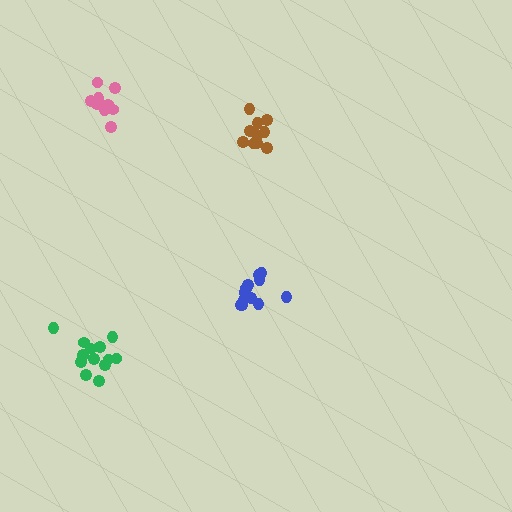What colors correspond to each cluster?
The clusters are colored: green, brown, pink, blue.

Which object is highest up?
The pink cluster is topmost.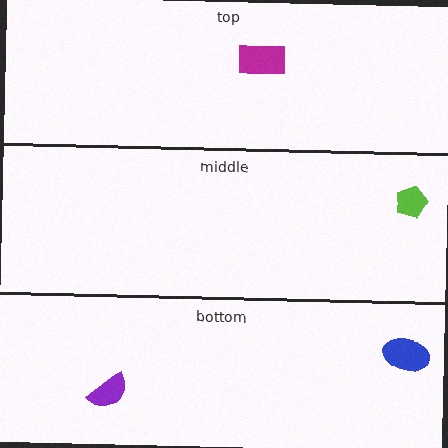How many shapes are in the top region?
1.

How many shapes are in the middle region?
1.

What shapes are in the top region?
The magenta rectangle.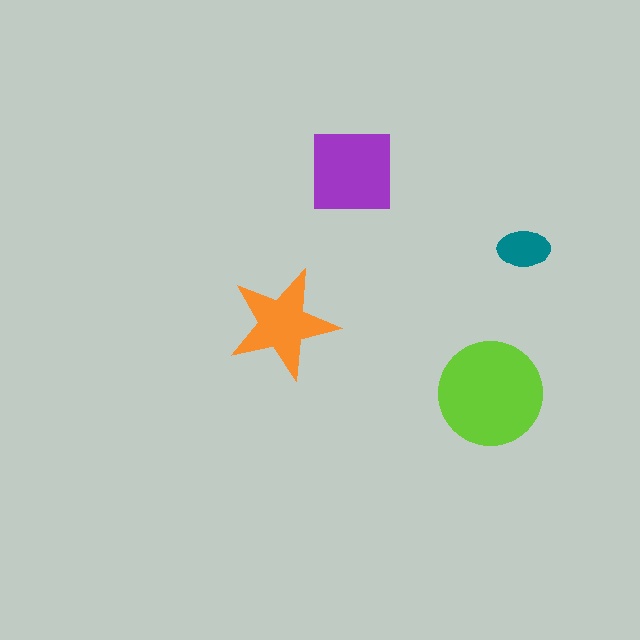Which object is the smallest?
The teal ellipse.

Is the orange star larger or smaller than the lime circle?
Smaller.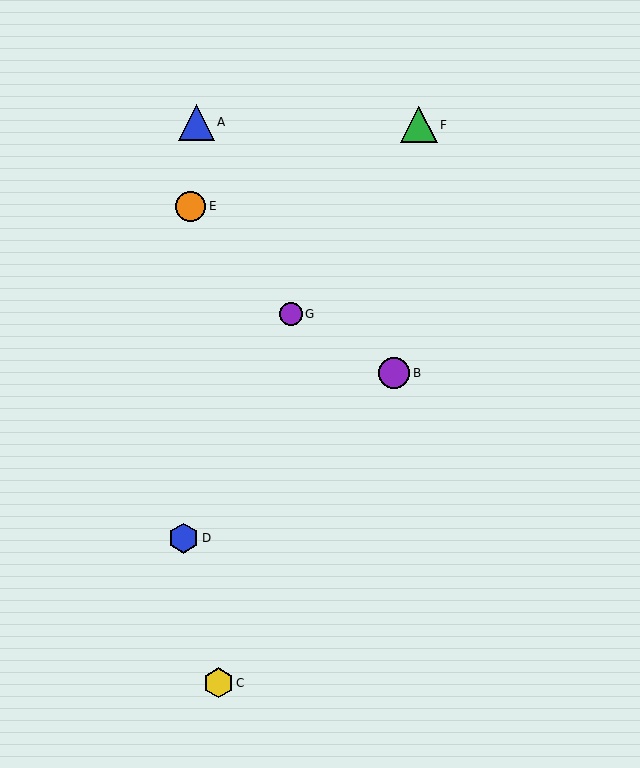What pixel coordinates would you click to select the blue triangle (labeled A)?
Click at (196, 122) to select the blue triangle A.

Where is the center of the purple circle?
The center of the purple circle is at (291, 314).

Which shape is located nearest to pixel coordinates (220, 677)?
The yellow hexagon (labeled C) at (218, 683) is nearest to that location.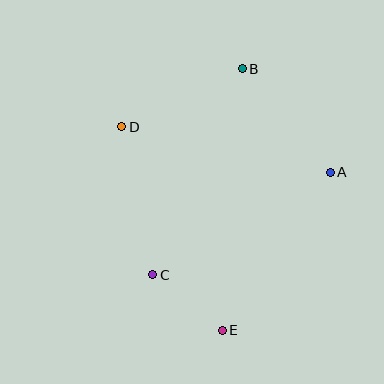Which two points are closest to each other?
Points C and E are closest to each other.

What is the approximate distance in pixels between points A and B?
The distance between A and B is approximately 136 pixels.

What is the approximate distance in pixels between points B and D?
The distance between B and D is approximately 134 pixels.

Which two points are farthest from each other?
Points B and E are farthest from each other.